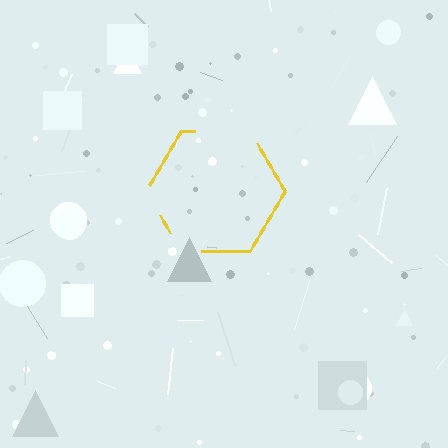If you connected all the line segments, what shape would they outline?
They would outline a hexagon.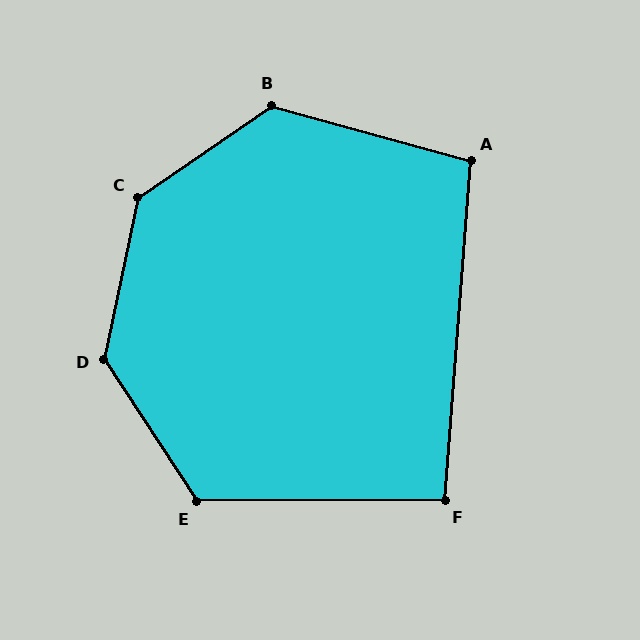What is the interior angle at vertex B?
Approximately 130 degrees (obtuse).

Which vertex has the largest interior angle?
C, at approximately 136 degrees.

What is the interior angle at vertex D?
Approximately 135 degrees (obtuse).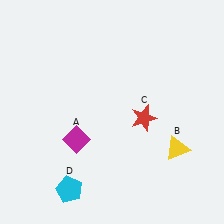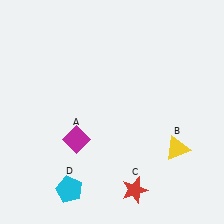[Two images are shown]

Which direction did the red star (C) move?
The red star (C) moved down.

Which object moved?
The red star (C) moved down.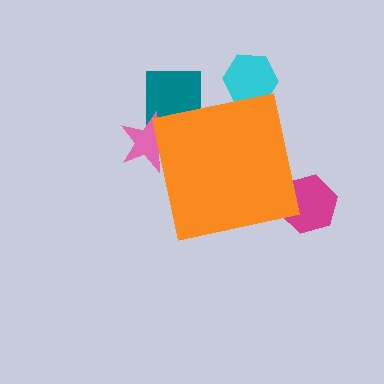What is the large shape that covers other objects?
An orange square.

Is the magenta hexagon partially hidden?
Yes, the magenta hexagon is partially hidden behind the orange square.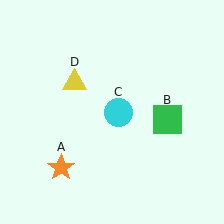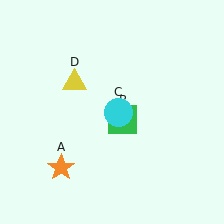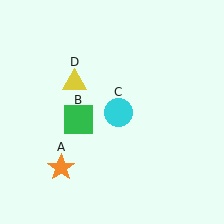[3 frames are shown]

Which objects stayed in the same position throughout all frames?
Orange star (object A) and cyan circle (object C) and yellow triangle (object D) remained stationary.